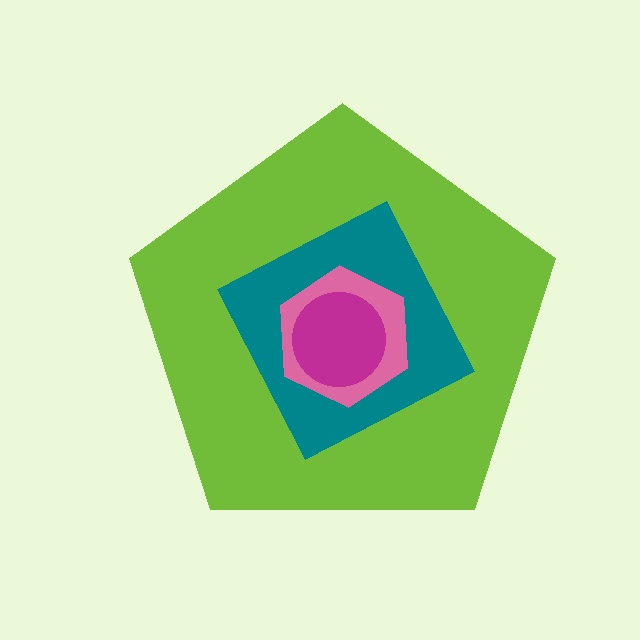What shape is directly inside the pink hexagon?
The magenta circle.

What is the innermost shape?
The magenta circle.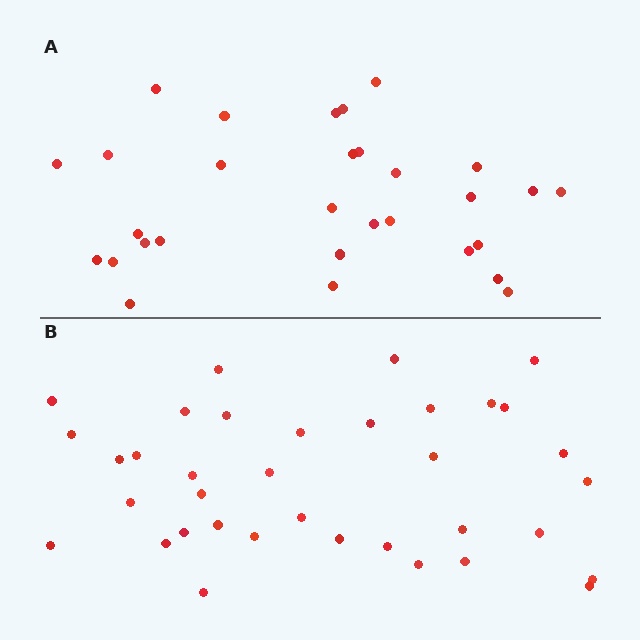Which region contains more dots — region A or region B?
Region B (the bottom region) has more dots.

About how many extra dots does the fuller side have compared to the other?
Region B has about 6 more dots than region A.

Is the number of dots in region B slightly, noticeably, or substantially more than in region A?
Region B has only slightly more — the two regions are fairly close. The ratio is roughly 1.2 to 1.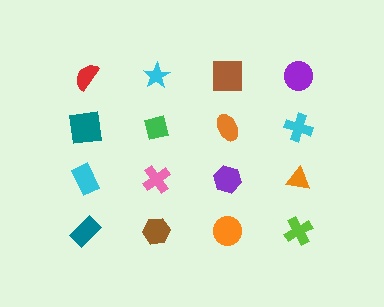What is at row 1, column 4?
A purple circle.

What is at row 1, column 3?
A brown square.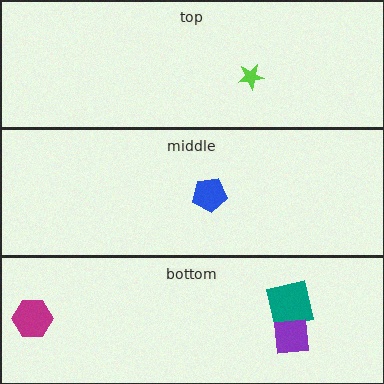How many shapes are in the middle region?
1.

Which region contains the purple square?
The bottom region.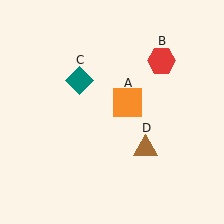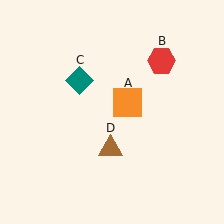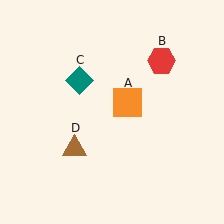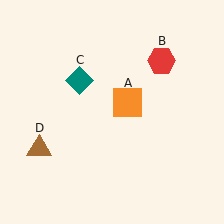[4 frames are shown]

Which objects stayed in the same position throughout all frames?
Orange square (object A) and red hexagon (object B) and teal diamond (object C) remained stationary.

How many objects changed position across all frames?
1 object changed position: brown triangle (object D).